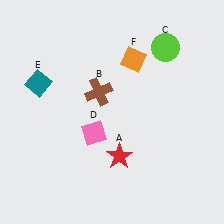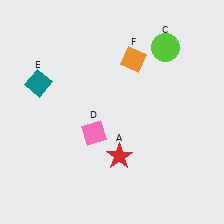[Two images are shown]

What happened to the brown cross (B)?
The brown cross (B) was removed in Image 2. It was in the top-left area of Image 1.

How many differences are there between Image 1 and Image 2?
There is 1 difference between the two images.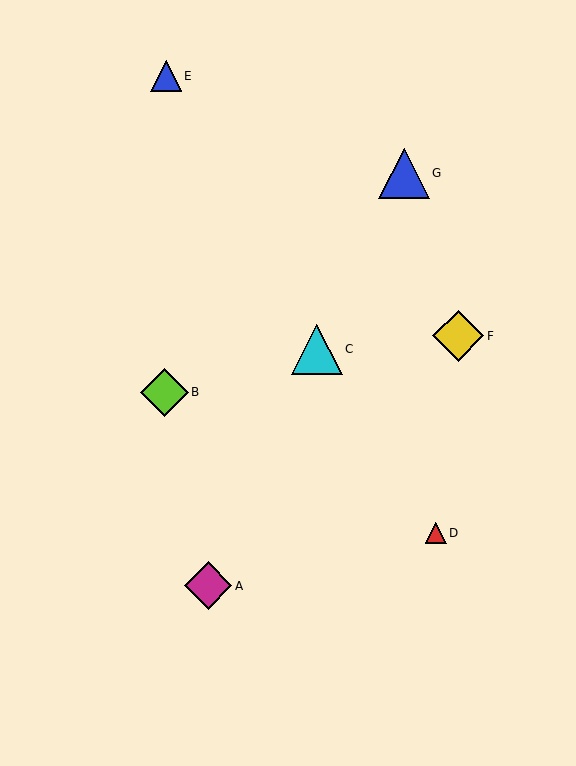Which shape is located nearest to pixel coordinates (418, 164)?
The blue triangle (labeled G) at (404, 173) is nearest to that location.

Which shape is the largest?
The yellow diamond (labeled F) is the largest.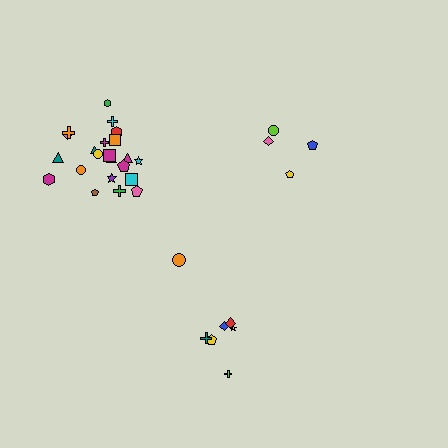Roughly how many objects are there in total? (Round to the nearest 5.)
Roughly 35 objects in total.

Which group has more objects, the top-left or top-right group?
The top-left group.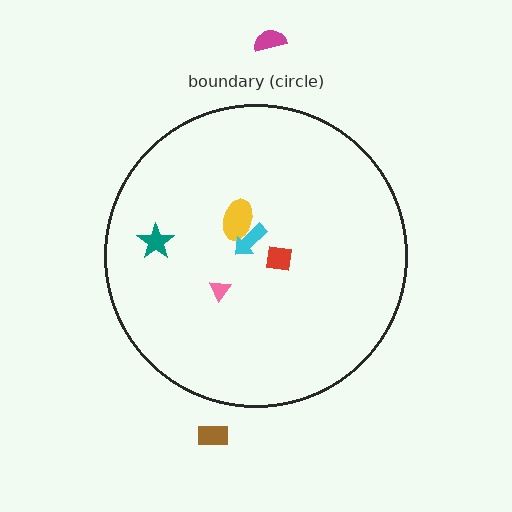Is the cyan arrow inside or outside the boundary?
Inside.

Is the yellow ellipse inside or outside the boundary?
Inside.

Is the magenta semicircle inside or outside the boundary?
Outside.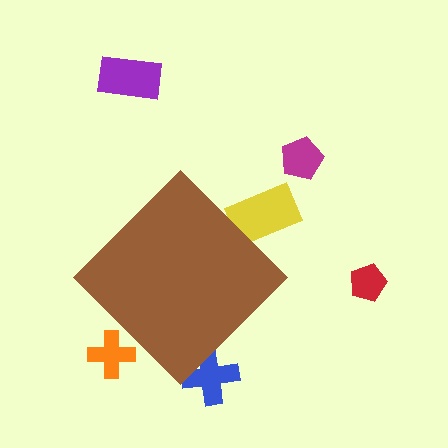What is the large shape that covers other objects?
A brown diamond.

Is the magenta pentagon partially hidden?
No, the magenta pentagon is fully visible.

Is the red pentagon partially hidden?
No, the red pentagon is fully visible.